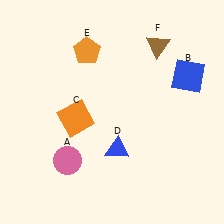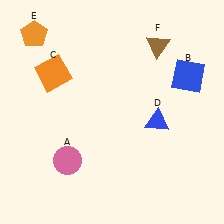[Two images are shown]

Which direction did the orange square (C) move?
The orange square (C) moved up.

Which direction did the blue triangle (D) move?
The blue triangle (D) moved right.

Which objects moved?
The objects that moved are: the orange square (C), the blue triangle (D), the orange pentagon (E).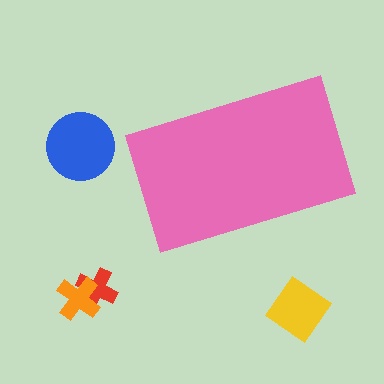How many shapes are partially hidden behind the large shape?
0 shapes are partially hidden.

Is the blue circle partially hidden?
No, the blue circle is fully visible.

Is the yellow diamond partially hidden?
No, the yellow diamond is fully visible.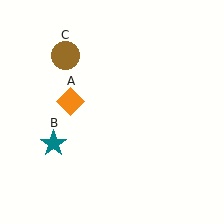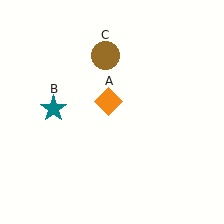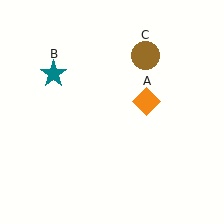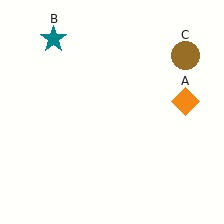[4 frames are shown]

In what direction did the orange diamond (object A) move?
The orange diamond (object A) moved right.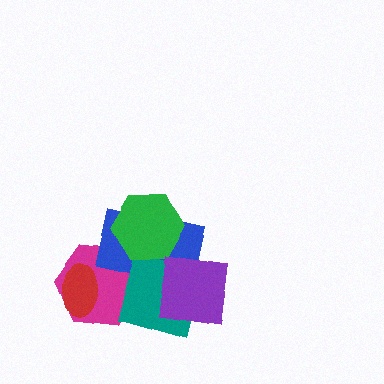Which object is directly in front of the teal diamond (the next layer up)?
The green hexagon is directly in front of the teal diamond.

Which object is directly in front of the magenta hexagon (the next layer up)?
The red ellipse is directly in front of the magenta hexagon.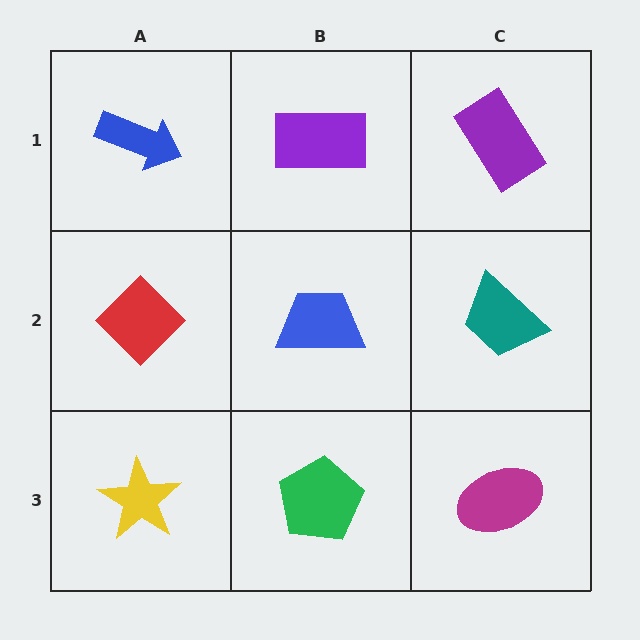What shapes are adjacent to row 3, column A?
A red diamond (row 2, column A), a green pentagon (row 3, column B).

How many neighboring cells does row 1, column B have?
3.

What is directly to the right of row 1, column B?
A purple rectangle.